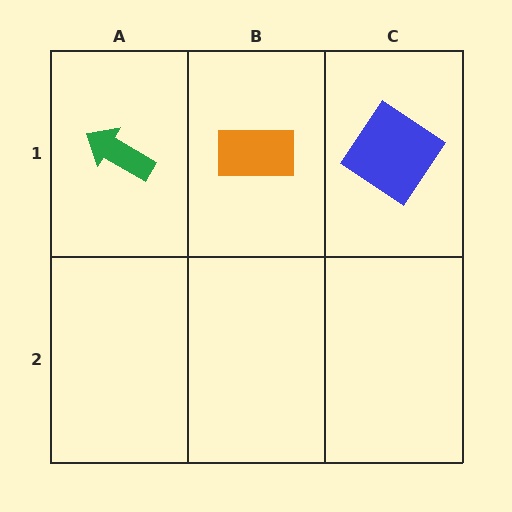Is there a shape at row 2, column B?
No, that cell is empty.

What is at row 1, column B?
An orange rectangle.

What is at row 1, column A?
A green arrow.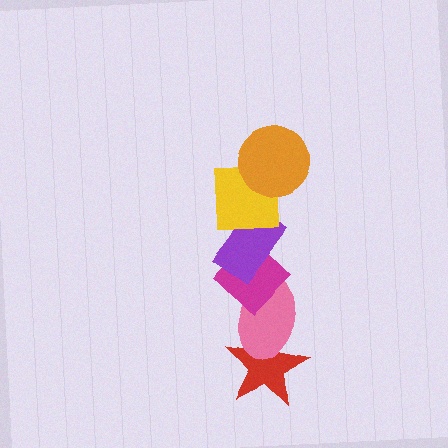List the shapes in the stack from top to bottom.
From top to bottom: the orange circle, the yellow square, the purple rectangle, the magenta diamond, the pink ellipse, the red star.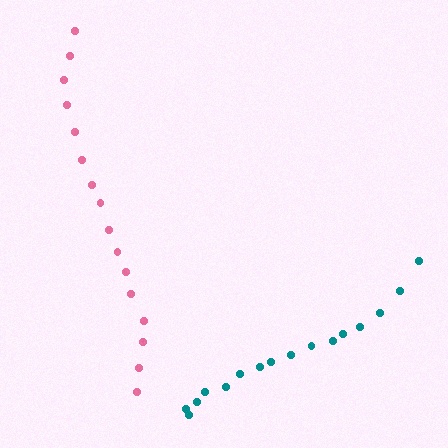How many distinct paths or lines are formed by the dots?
There are 2 distinct paths.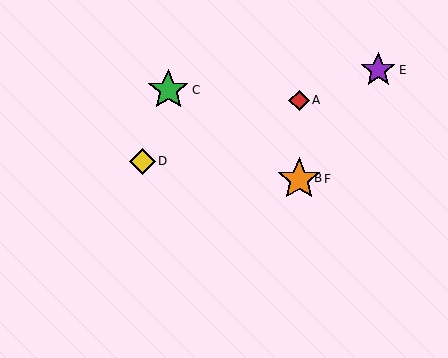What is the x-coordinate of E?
Object E is at x≈378.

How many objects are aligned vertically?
3 objects (A, B, F) are aligned vertically.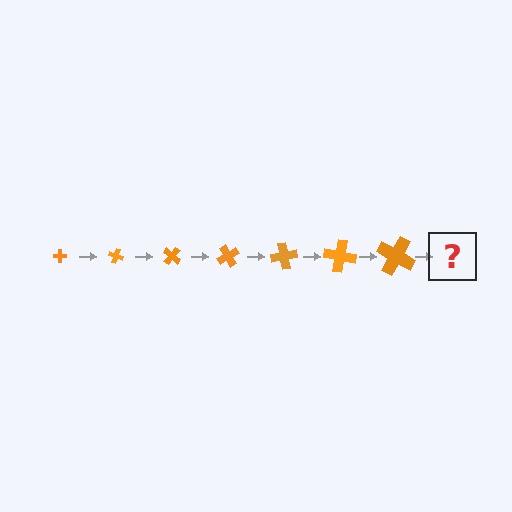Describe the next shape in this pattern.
It should be a cross, larger than the previous one and rotated 140 degrees from the start.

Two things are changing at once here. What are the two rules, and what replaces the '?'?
The two rules are that the cross grows larger each step and it rotates 20 degrees each step. The '?' should be a cross, larger than the previous one and rotated 140 degrees from the start.